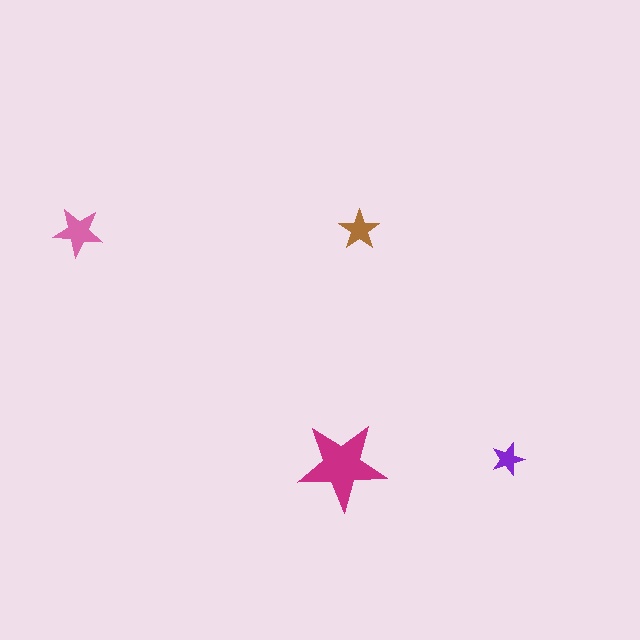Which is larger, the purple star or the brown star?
The brown one.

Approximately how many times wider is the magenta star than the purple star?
About 2.5 times wider.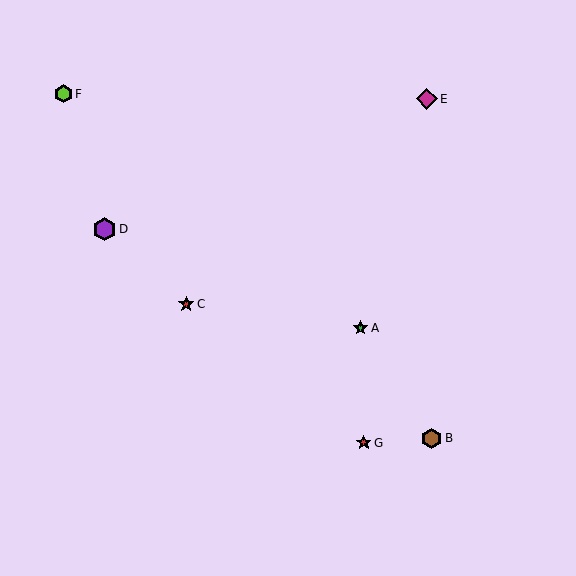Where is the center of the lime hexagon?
The center of the lime hexagon is at (63, 94).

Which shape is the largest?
The purple hexagon (labeled D) is the largest.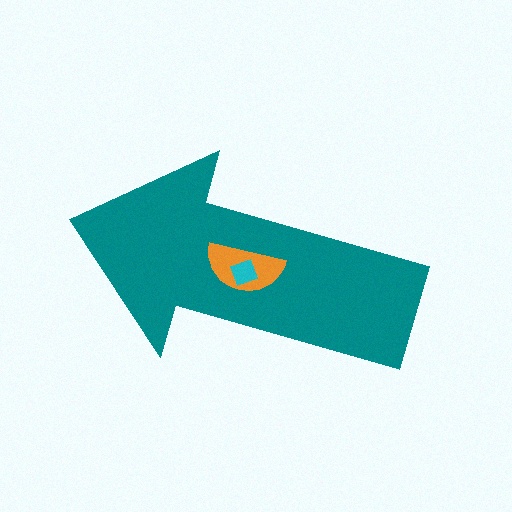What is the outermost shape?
The teal arrow.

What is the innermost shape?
The cyan diamond.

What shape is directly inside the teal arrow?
The orange semicircle.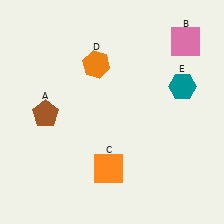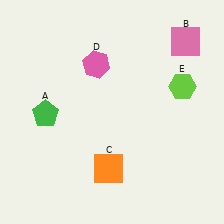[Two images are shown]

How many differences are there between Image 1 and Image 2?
There are 3 differences between the two images.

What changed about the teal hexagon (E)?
In Image 1, E is teal. In Image 2, it changed to lime.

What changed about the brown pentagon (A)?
In Image 1, A is brown. In Image 2, it changed to green.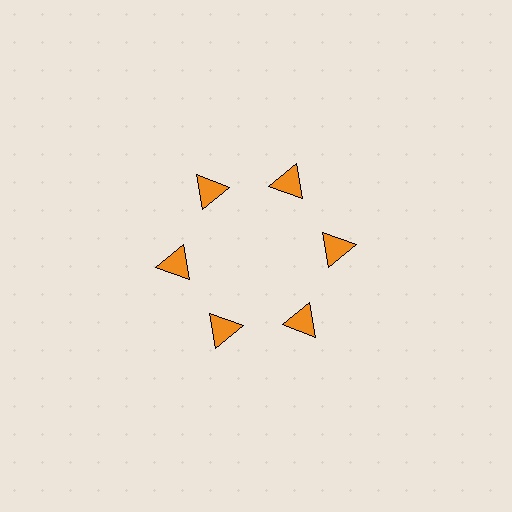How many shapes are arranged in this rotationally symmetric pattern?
There are 6 shapes, arranged in 6 groups of 1.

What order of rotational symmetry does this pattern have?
This pattern has 6-fold rotational symmetry.